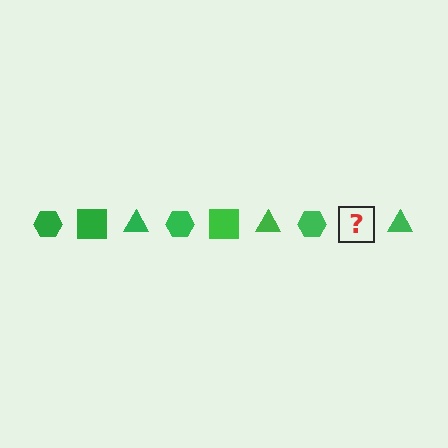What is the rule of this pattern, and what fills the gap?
The rule is that the pattern cycles through hexagon, square, triangle shapes in green. The gap should be filled with a green square.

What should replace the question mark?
The question mark should be replaced with a green square.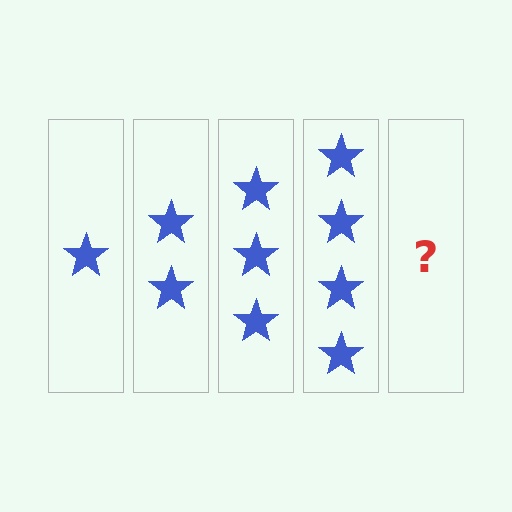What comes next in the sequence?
The next element should be 5 stars.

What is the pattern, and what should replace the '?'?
The pattern is that each step adds one more star. The '?' should be 5 stars.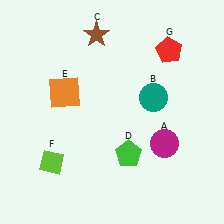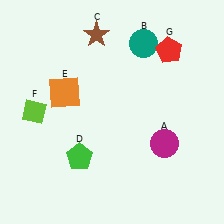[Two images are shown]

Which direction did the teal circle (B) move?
The teal circle (B) moved up.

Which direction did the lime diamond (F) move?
The lime diamond (F) moved up.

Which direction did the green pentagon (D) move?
The green pentagon (D) moved left.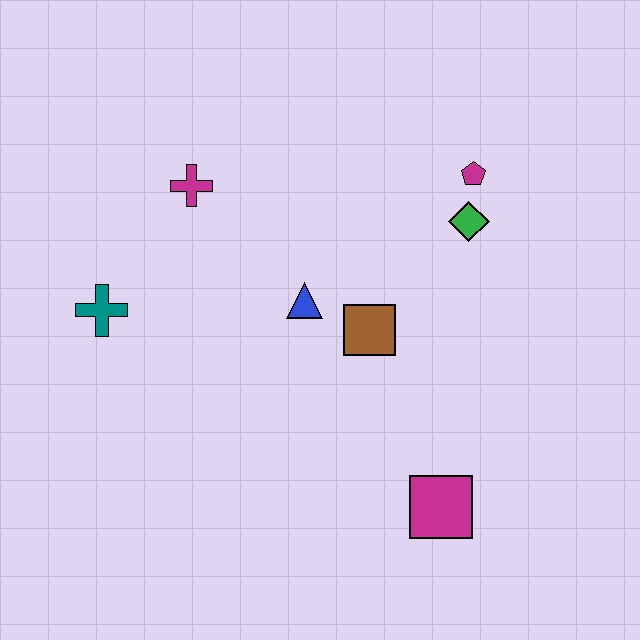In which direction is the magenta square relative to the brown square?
The magenta square is below the brown square.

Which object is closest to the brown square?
The blue triangle is closest to the brown square.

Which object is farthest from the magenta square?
The magenta cross is farthest from the magenta square.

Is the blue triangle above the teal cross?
Yes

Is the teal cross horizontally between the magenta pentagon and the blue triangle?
No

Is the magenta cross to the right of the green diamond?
No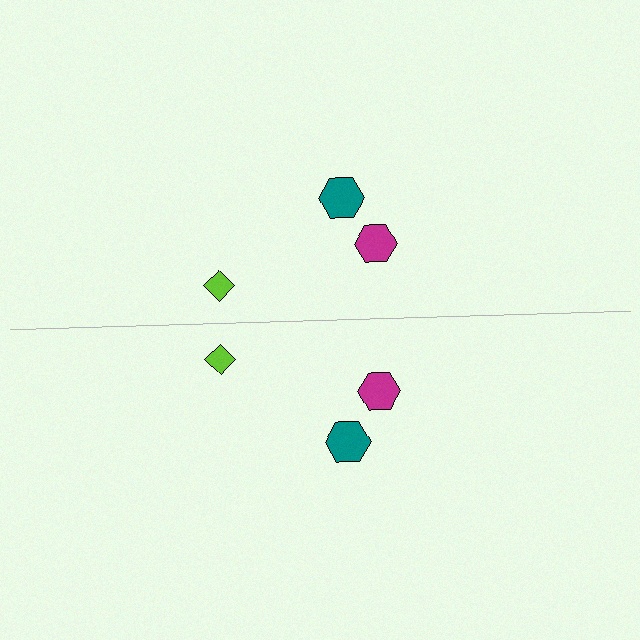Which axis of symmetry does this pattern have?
The pattern has a horizontal axis of symmetry running through the center of the image.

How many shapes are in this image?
There are 6 shapes in this image.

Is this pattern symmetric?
Yes, this pattern has bilateral (reflection) symmetry.